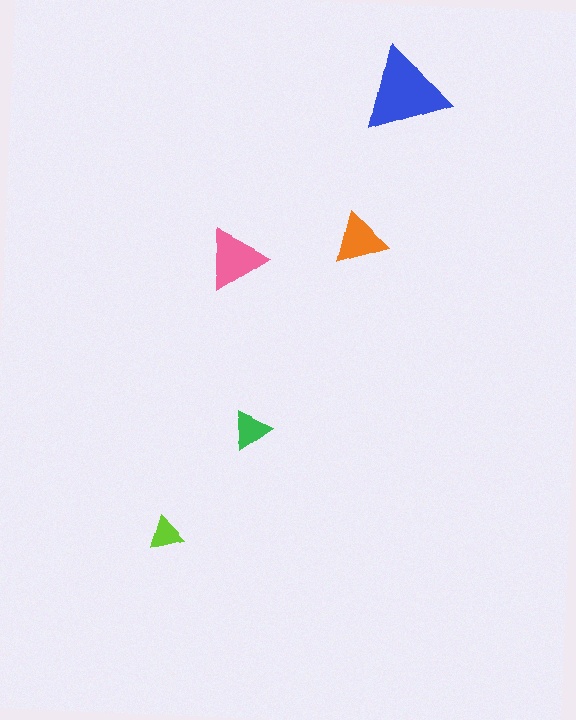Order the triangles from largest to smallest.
the blue one, the pink one, the orange one, the green one, the lime one.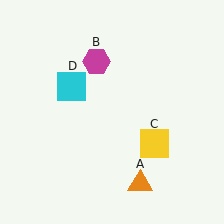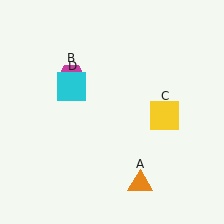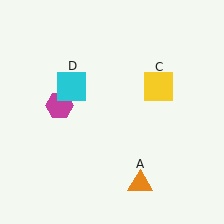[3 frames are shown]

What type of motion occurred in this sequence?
The magenta hexagon (object B), yellow square (object C) rotated counterclockwise around the center of the scene.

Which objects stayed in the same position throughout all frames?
Orange triangle (object A) and cyan square (object D) remained stationary.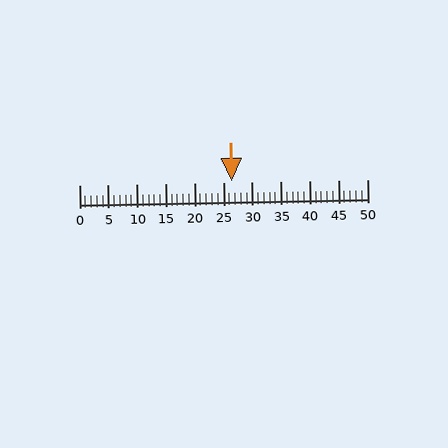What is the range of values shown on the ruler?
The ruler shows values from 0 to 50.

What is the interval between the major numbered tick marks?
The major tick marks are spaced 5 units apart.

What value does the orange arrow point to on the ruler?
The orange arrow points to approximately 26.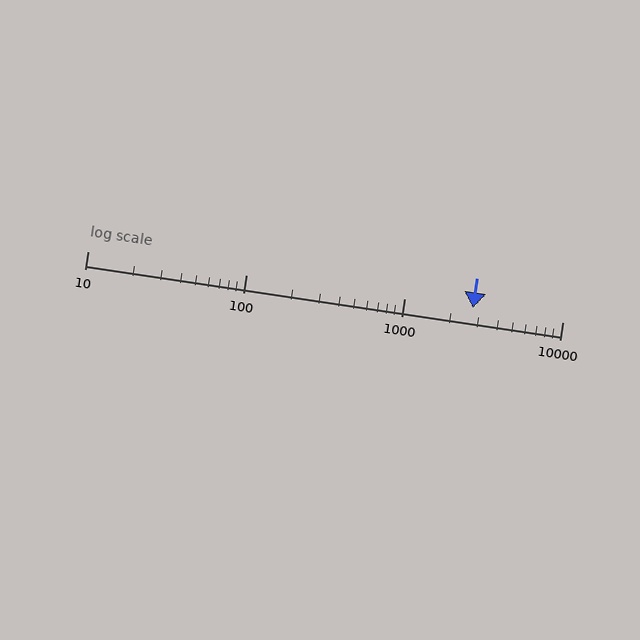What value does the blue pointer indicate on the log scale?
The pointer indicates approximately 2700.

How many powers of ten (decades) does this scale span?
The scale spans 3 decades, from 10 to 10000.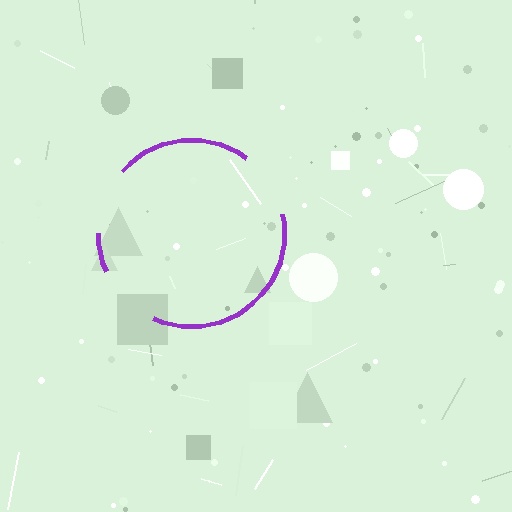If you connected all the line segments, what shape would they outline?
They would outline a circle.